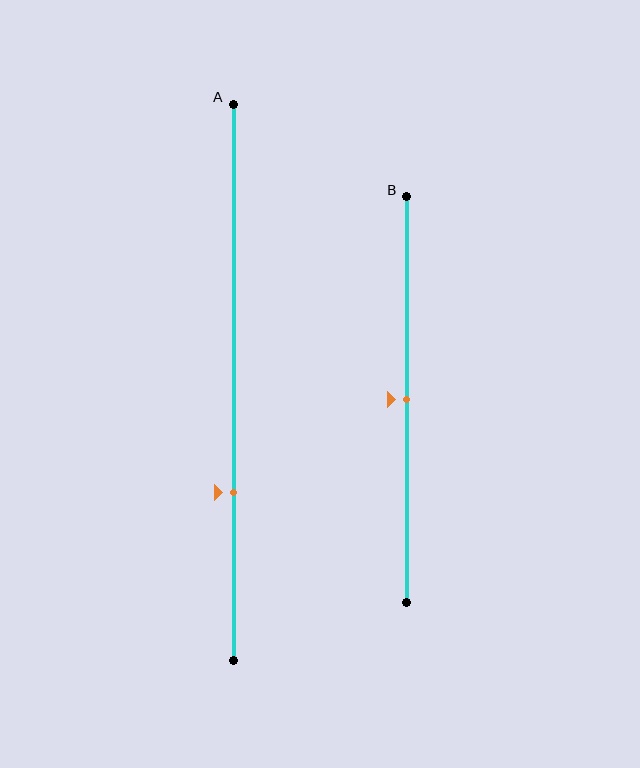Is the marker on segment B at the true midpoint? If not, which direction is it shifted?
Yes, the marker on segment B is at the true midpoint.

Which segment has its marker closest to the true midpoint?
Segment B has its marker closest to the true midpoint.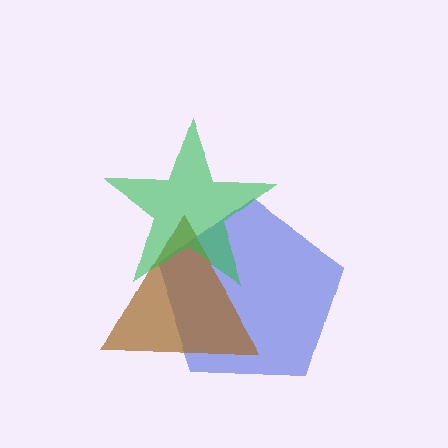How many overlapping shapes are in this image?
There are 3 overlapping shapes in the image.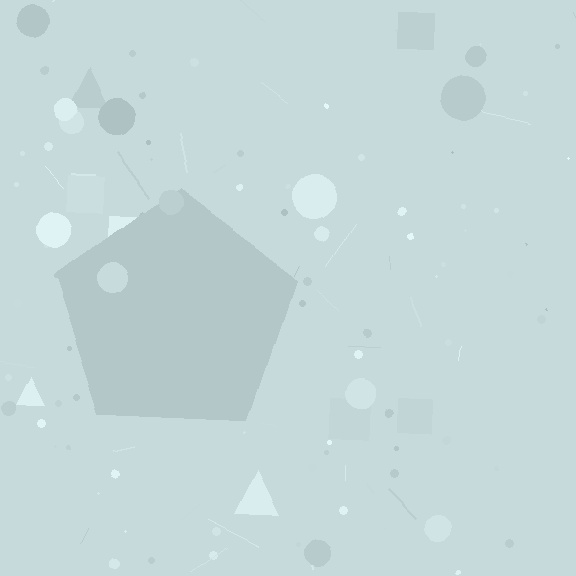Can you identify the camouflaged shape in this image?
The camouflaged shape is a pentagon.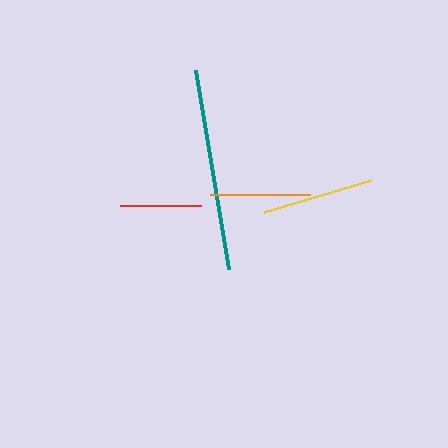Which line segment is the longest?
The teal line is the longest at approximately 202 pixels.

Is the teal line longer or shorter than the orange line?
The teal line is longer than the orange line.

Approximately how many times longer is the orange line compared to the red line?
The orange line is approximately 1.2 times the length of the red line.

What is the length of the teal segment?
The teal segment is approximately 202 pixels long.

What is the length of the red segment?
The red segment is approximately 81 pixels long.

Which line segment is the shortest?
The red line is the shortest at approximately 81 pixels.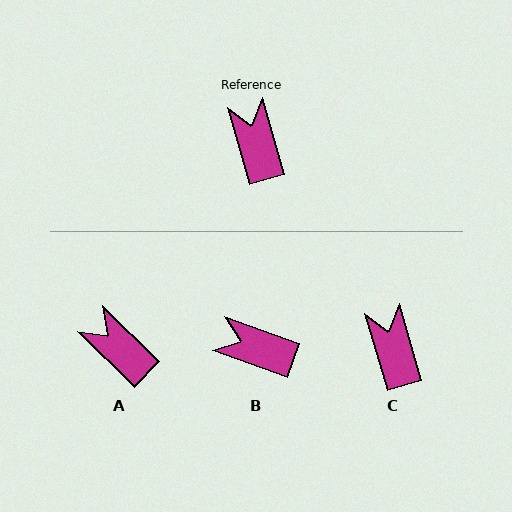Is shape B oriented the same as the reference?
No, it is off by about 54 degrees.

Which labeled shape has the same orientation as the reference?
C.